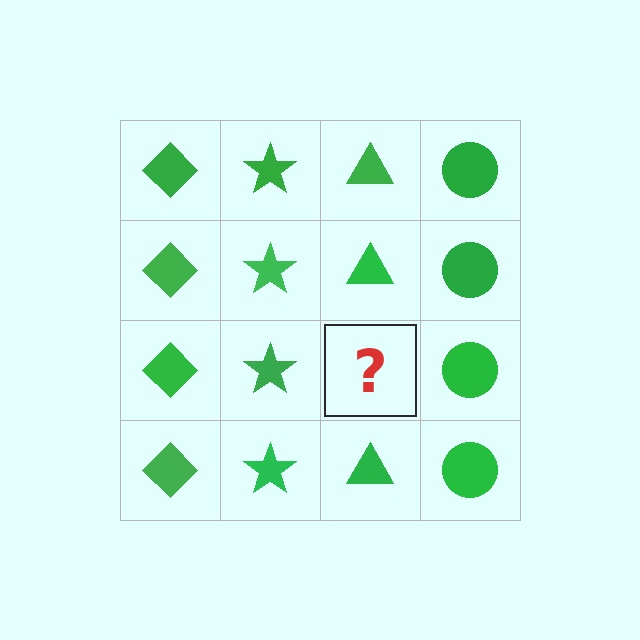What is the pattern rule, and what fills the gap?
The rule is that each column has a consistent shape. The gap should be filled with a green triangle.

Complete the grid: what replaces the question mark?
The question mark should be replaced with a green triangle.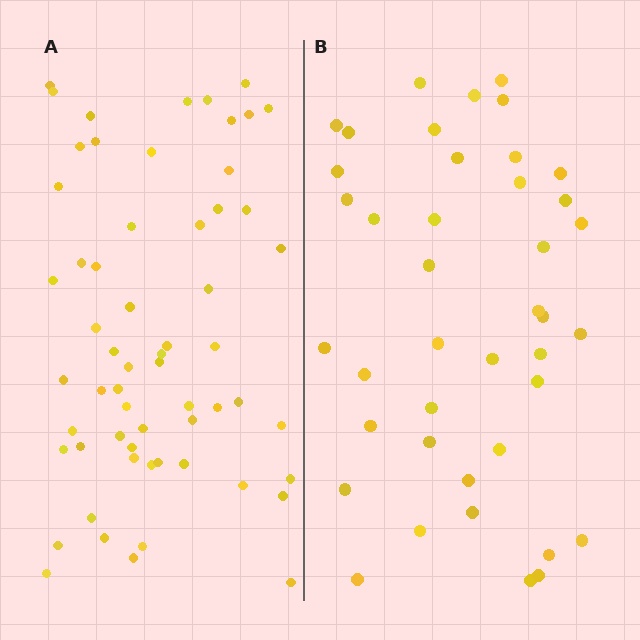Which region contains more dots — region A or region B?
Region A (the left region) has more dots.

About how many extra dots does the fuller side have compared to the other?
Region A has approximately 20 more dots than region B.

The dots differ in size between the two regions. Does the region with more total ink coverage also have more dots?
No. Region B has more total ink coverage because its dots are larger, but region A actually contains more individual dots. Total area can be misleading — the number of items is what matters here.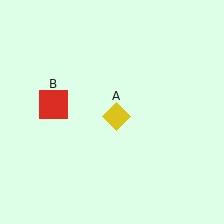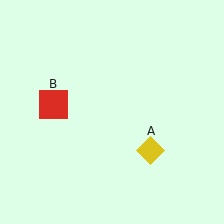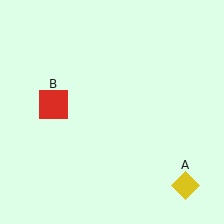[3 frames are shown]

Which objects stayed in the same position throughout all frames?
Red square (object B) remained stationary.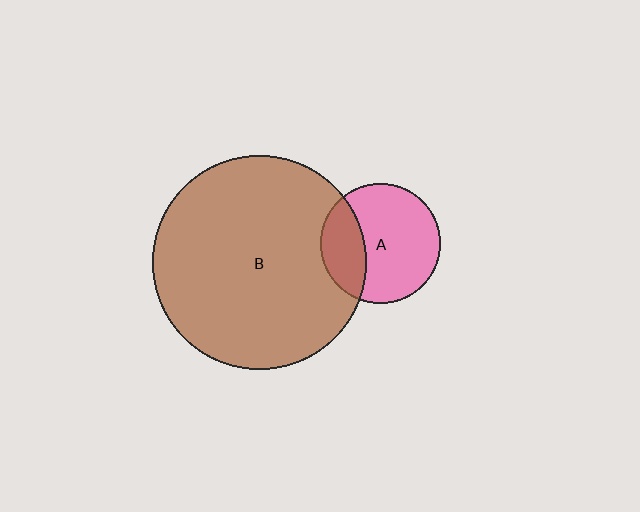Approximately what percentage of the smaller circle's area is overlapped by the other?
Approximately 30%.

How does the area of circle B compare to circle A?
Approximately 3.2 times.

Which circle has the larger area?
Circle B (brown).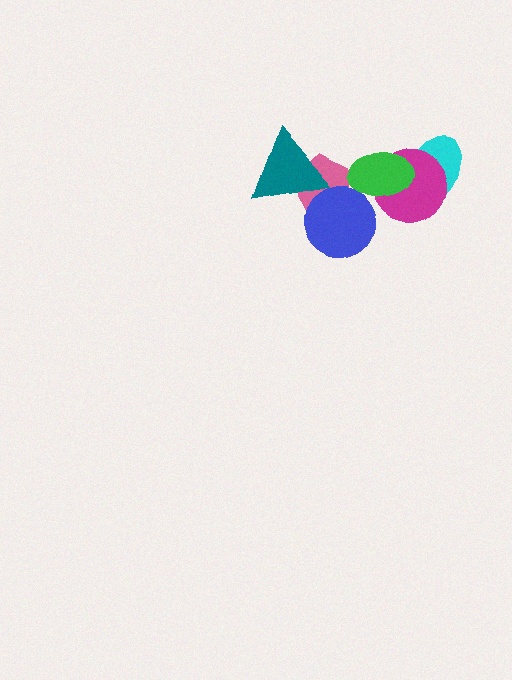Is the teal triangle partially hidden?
Yes, it is partially covered by another shape.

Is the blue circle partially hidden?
No, no other shape covers it.